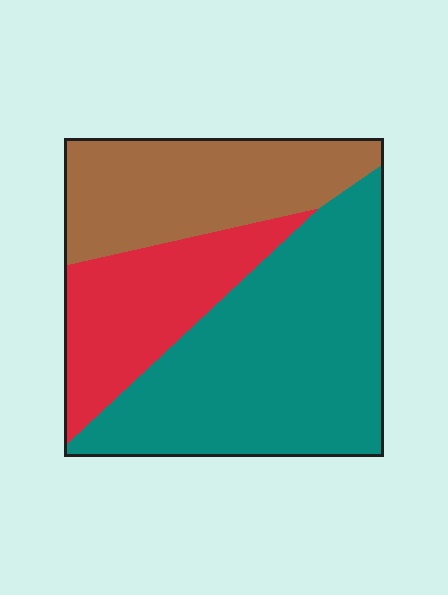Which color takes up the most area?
Teal, at roughly 50%.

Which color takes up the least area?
Red, at roughly 25%.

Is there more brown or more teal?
Teal.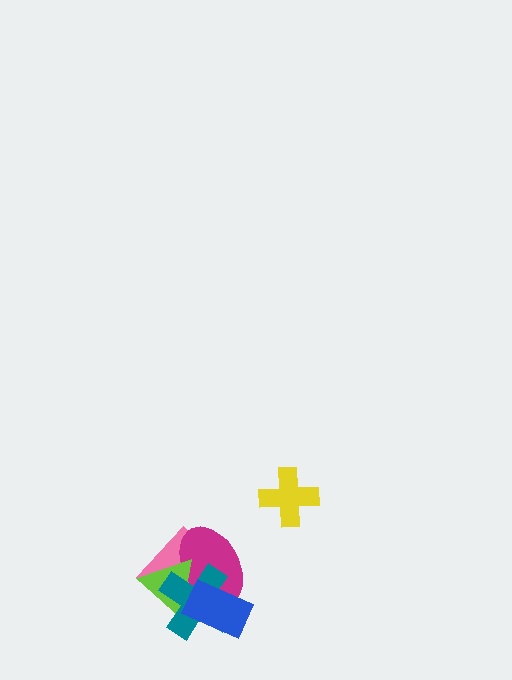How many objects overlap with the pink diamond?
4 objects overlap with the pink diamond.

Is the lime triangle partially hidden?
Yes, it is partially covered by another shape.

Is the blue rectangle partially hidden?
No, no other shape covers it.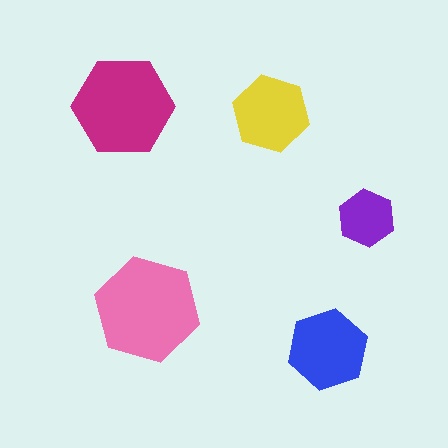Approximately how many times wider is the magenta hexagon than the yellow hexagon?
About 1.5 times wider.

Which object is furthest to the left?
The magenta hexagon is leftmost.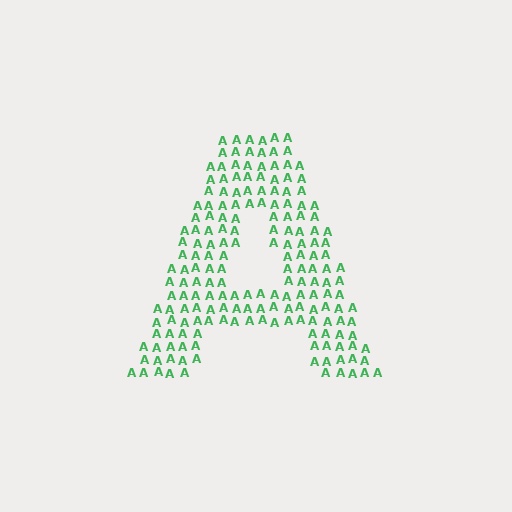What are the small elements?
The small elements are letter A's.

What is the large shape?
The large shape is the letter A.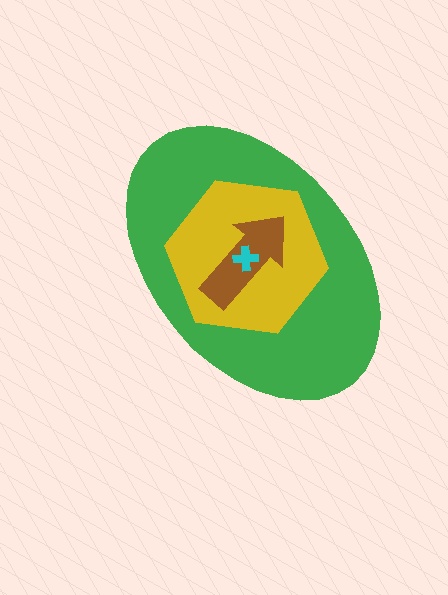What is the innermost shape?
The cyan cross.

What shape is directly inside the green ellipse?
The yellow hexagon.